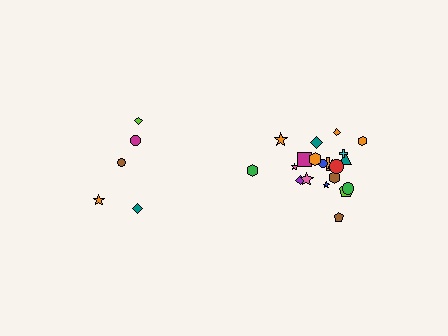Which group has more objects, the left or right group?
The right group.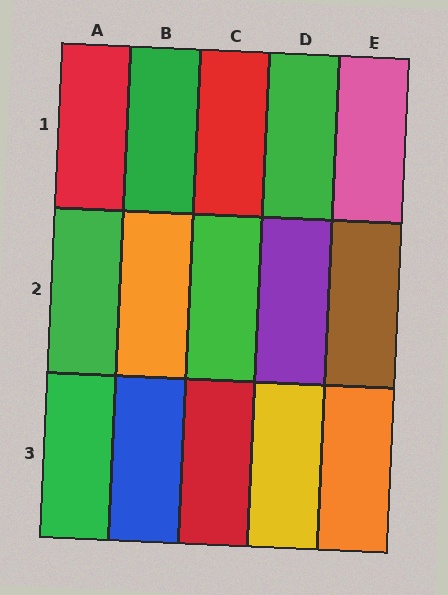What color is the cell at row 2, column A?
Green.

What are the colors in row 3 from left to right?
Green, blue, red, yellow, orange.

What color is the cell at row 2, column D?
Purple.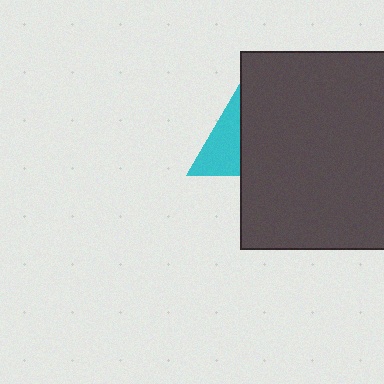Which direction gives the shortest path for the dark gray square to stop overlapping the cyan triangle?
Moving right gives the shortest separation.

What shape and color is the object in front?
The object in front is a dark gray square.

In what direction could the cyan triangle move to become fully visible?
The cyan triangle could move left. That would shift it out from behind the dark gray square entirely.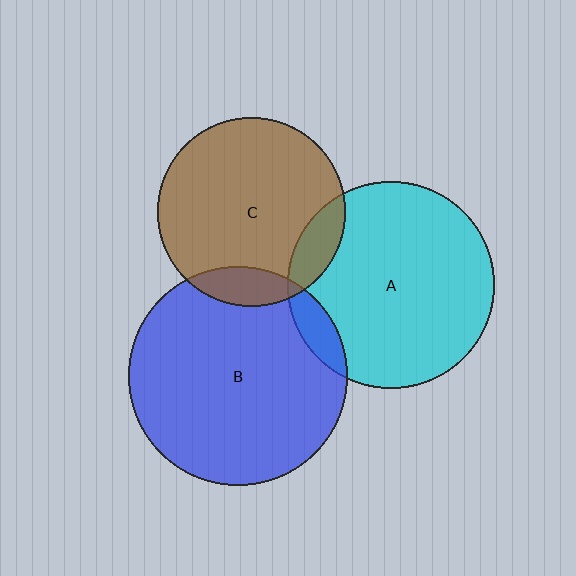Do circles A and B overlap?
Yes.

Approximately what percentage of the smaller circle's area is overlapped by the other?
Approximately 10%.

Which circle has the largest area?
Circle B (blue).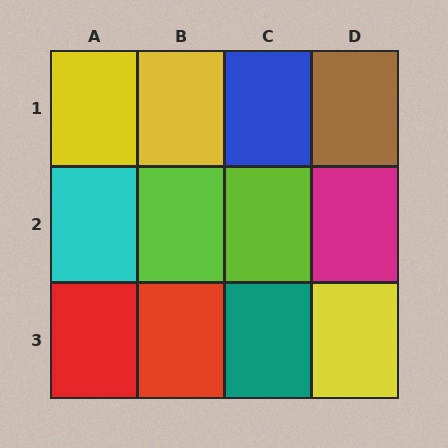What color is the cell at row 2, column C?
Lime.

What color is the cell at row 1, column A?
Yellow.